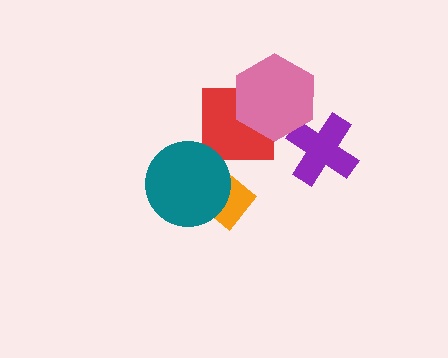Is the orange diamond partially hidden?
Yes, it is partially covered by another shape.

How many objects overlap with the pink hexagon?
2 objects overlap with the pink hexagon.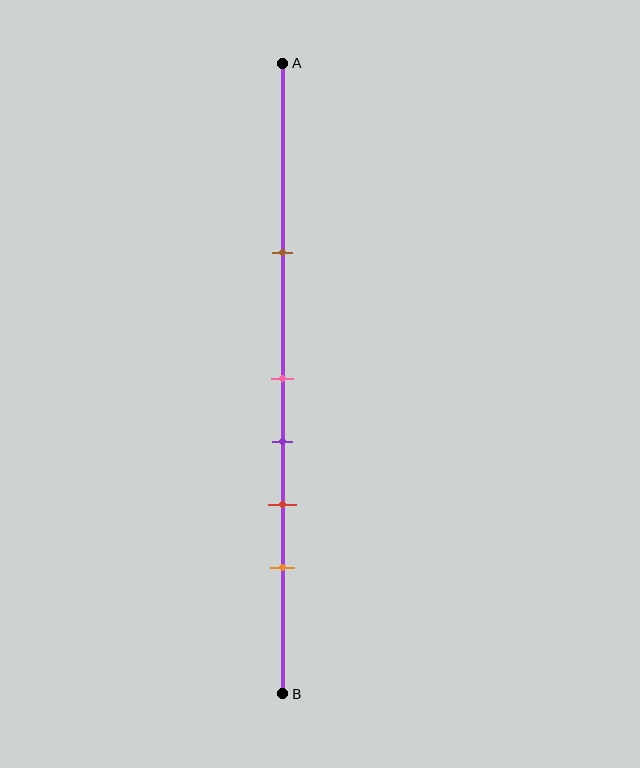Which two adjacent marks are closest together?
The pink and purple marks are the closest adjacent pair.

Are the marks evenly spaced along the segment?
No, the marks are not evenly spaced.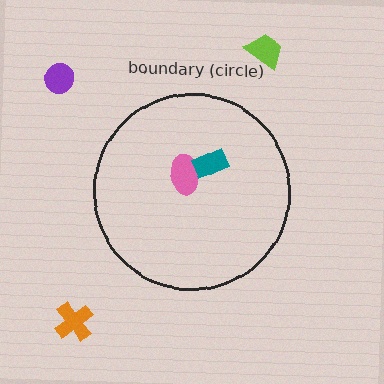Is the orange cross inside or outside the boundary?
Outside.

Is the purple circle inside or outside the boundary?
Outside.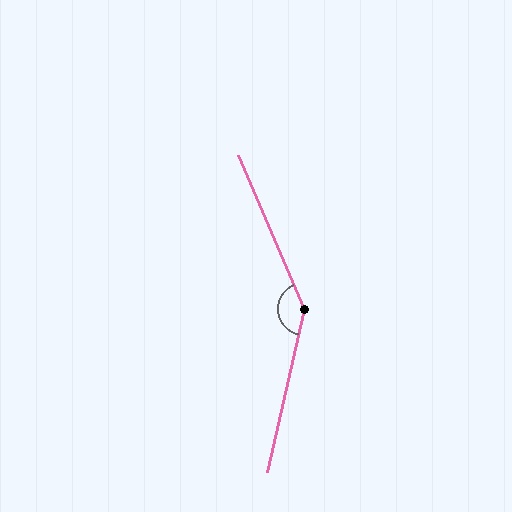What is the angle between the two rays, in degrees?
Approximately 144 degrees.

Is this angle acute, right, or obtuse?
It is obtuse.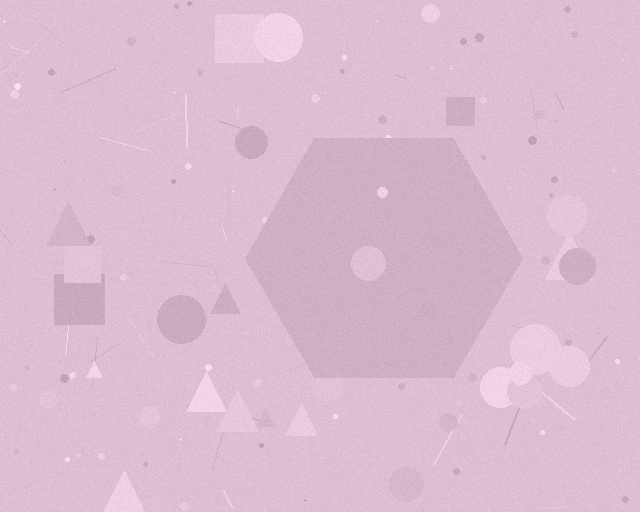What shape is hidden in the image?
A hexagon is hidden in the image.